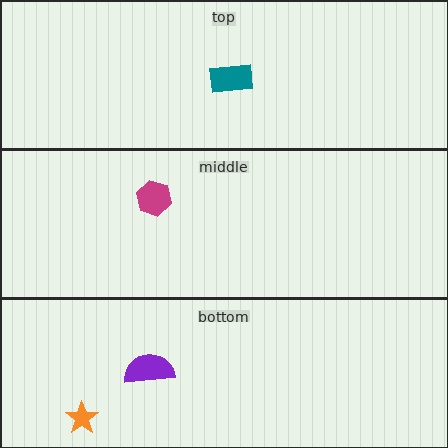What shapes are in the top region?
The teal rectangle.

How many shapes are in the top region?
1.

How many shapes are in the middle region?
1.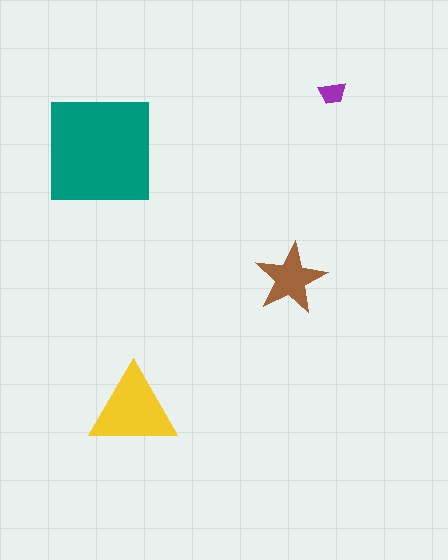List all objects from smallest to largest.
The purple trapezoid, the brown star, the yellow triangle, the teal square.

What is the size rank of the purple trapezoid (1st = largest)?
4th.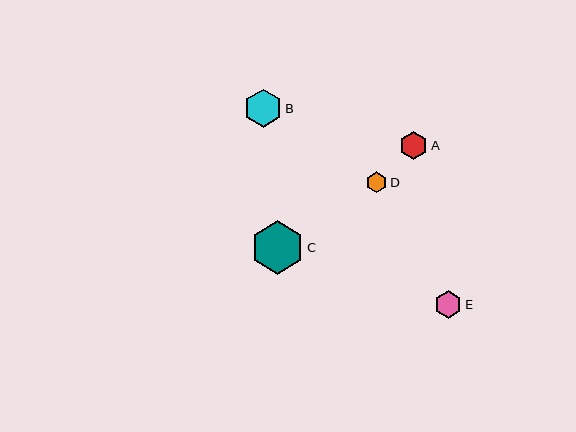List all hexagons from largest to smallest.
From largest to smallest: C, B, A, E, D.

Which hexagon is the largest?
Hexagon C is the largest with a size of approximately 54 pixels.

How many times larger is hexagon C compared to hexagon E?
Hexagon C is approximately 1.9 times the size of hexagon E.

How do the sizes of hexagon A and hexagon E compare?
Hexagon A and hexagon E are approximately the same size.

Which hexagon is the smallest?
Hexagon D is the smallest with a size of approximately 21 pixels.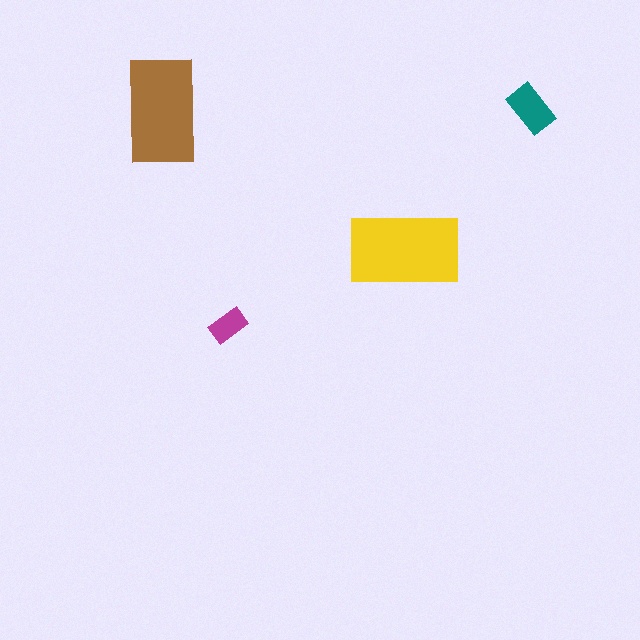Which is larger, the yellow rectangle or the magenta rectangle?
The yellow one.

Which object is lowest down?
The magenta rectangle is bottommost.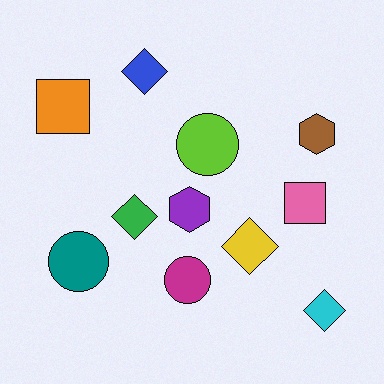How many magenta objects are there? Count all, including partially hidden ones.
There is 1 magenta object.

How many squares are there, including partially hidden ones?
There are 2 squares.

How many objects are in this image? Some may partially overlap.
There are 11 objects.